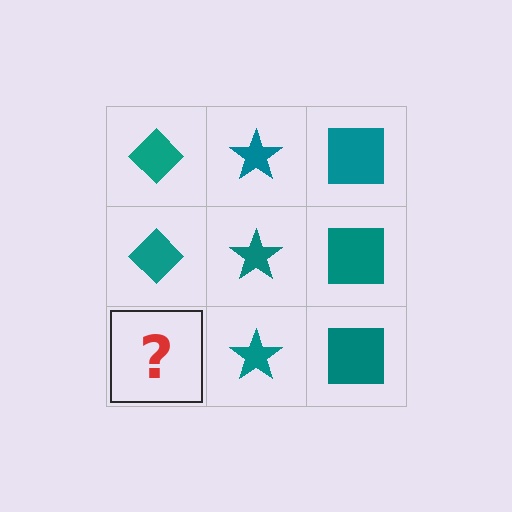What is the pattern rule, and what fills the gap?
The rule is that each column has a consistent shape. The gap should be filled with a teal diamond.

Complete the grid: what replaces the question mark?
The question mark should be replaced with a teal diamond.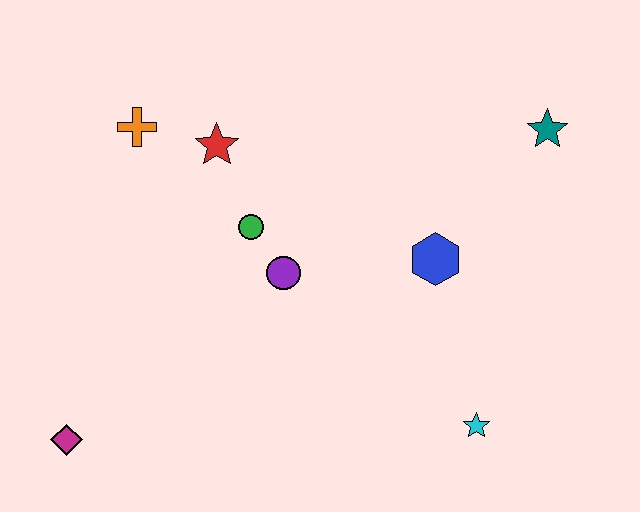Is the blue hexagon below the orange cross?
Yes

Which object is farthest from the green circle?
The teal star is farthest from the green circle.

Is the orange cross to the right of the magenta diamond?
Yes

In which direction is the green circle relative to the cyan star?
The green circle is to the left of the cyan star.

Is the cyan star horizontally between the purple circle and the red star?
No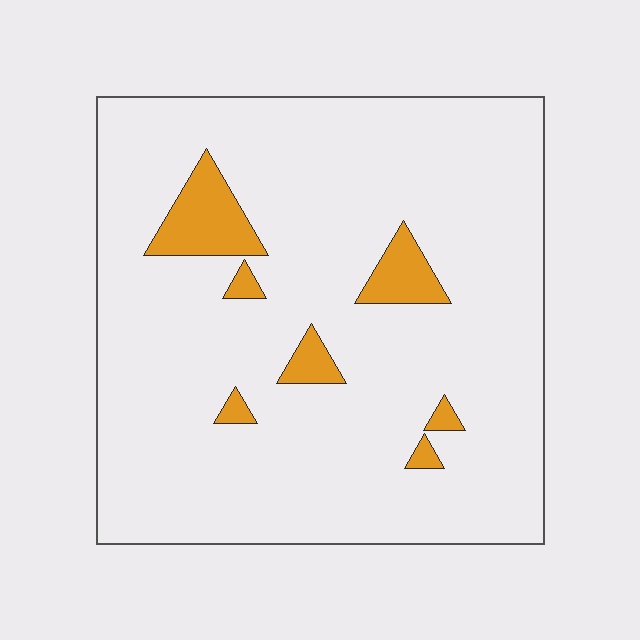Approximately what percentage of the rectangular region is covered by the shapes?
Approximately 10%.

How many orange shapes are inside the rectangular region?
7.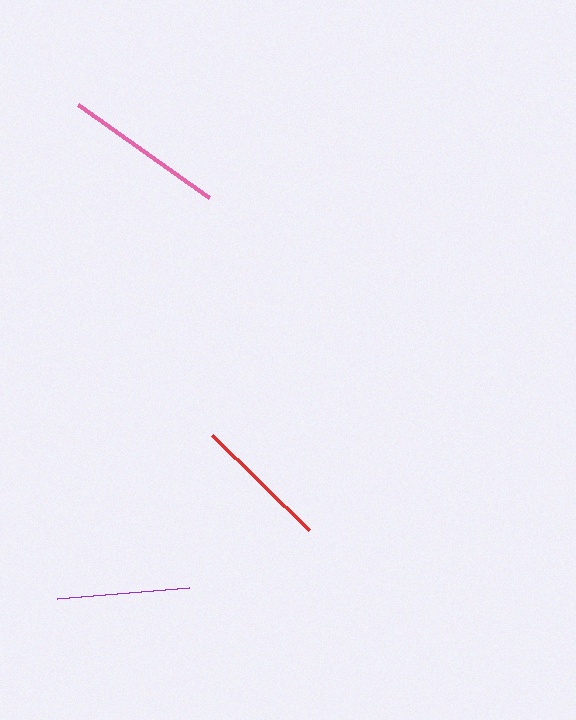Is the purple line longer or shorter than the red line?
The red line is longer than the purple line.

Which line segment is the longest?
The pink line is the longest at approximately 161 pixels.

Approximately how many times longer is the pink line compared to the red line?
The pink line is approximately 1.2 times the length of the red line.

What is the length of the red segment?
The red segment is approximately 136 pixels long.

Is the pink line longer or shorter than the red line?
The pink line is longer than the red line.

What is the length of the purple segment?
The purple segment is approximately 133 pixels long.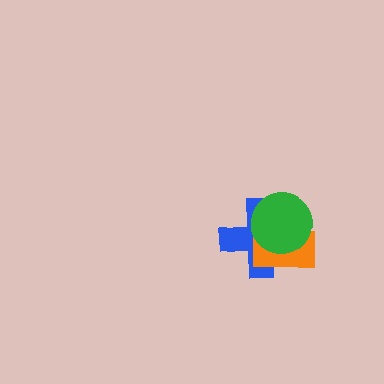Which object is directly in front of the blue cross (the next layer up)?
The orange rectangle is directly in front of the blue cross.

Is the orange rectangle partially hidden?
Yes, it is partially covered by another shape.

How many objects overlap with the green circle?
2 objects overlap with the green circle.